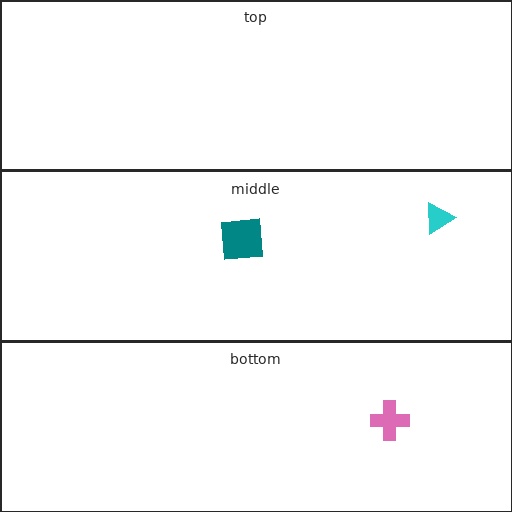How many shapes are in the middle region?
2.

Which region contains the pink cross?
The bottom region.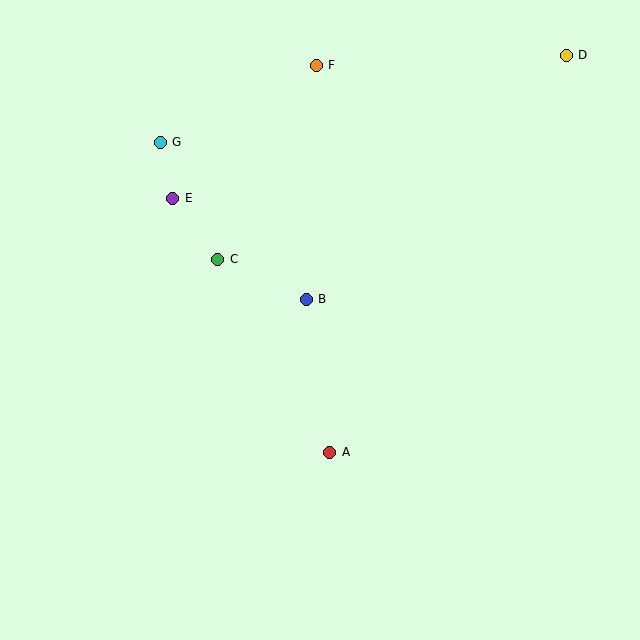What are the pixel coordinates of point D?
Point D is at (566, 55).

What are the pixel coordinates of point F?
Point F is at (316, 65).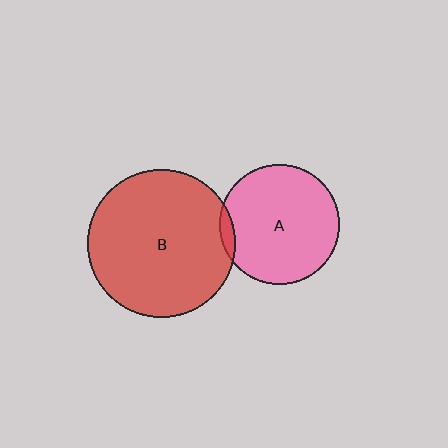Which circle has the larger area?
Circle B (red).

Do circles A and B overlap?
Yes.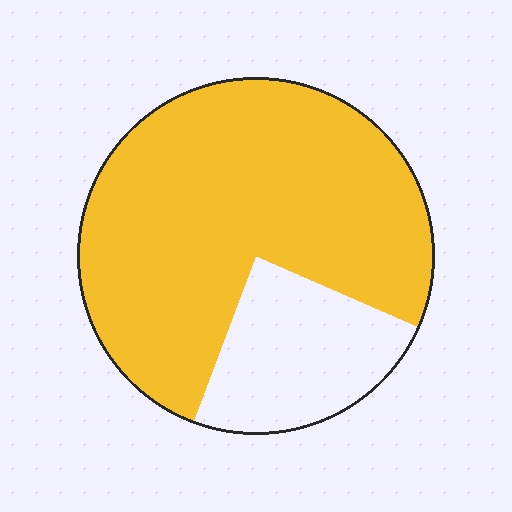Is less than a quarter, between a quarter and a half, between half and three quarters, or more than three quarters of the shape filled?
More than three quarters.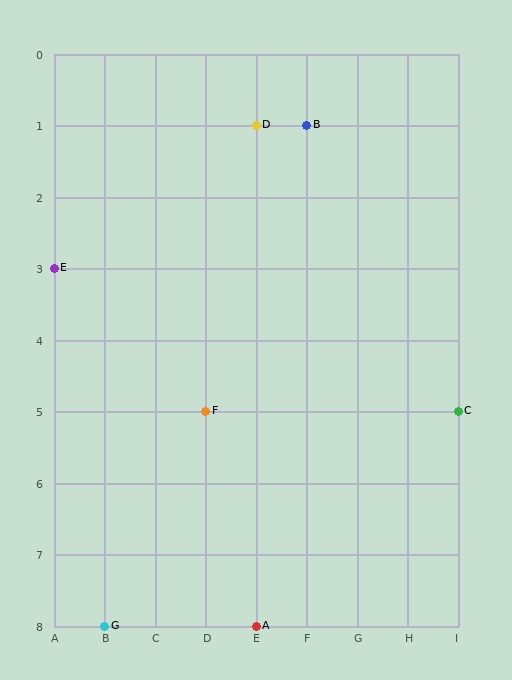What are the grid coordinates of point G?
Point G is at grid coordinates (B, 8).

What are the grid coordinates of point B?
Point B is at grid coordinates (F, 1).